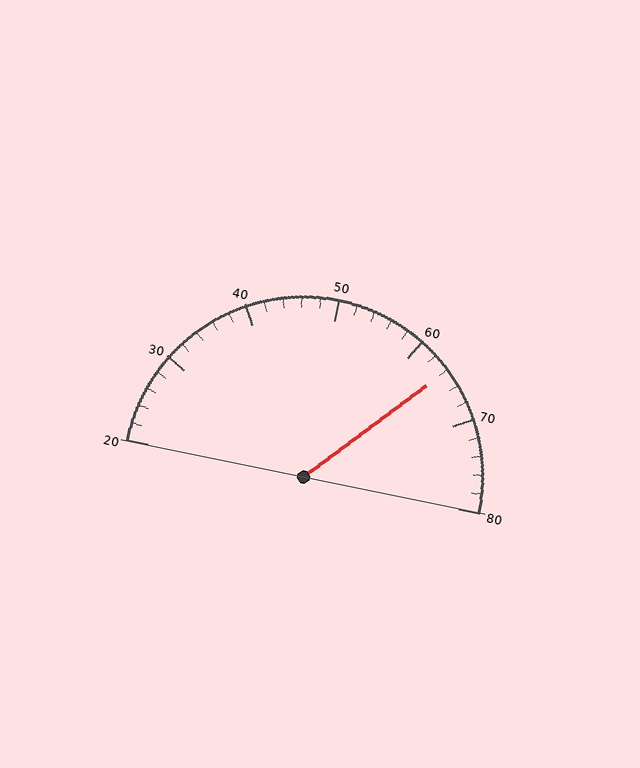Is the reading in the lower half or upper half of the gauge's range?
The reading is in the upper half of the range (20 to 80).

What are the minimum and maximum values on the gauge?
The gauge ranges from 20 to 80.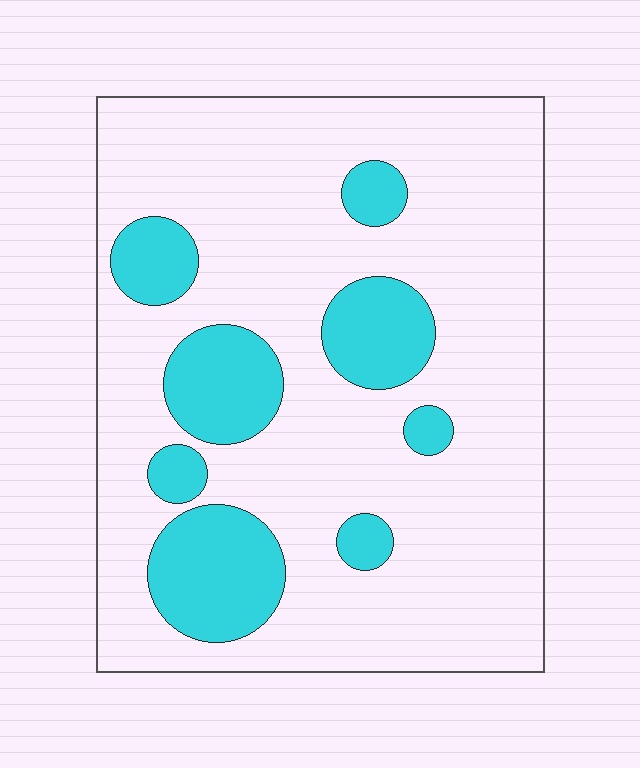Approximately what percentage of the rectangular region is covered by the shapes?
Approximately 20%.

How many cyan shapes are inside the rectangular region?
8.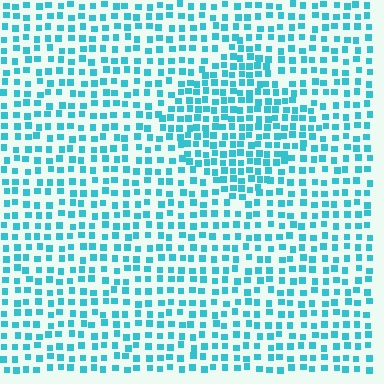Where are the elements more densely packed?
The elements are more densely packed inside the diamond boundary.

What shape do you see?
I see a diamond.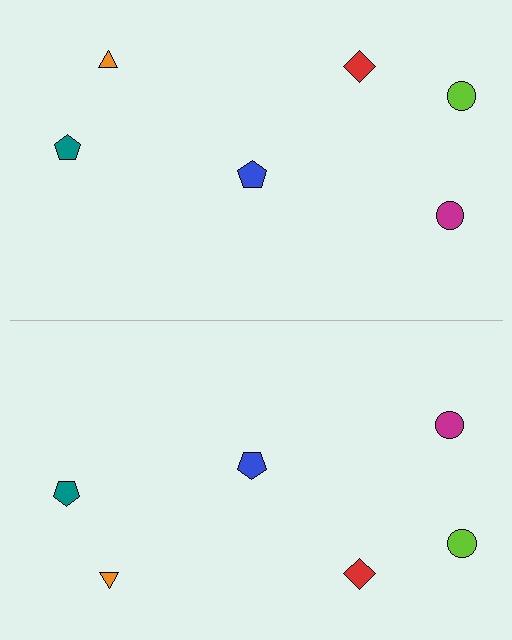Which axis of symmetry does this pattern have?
The pattern has a horizontal axis of symmetry running through the center of the image.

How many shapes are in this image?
There are 12 shapes in this image.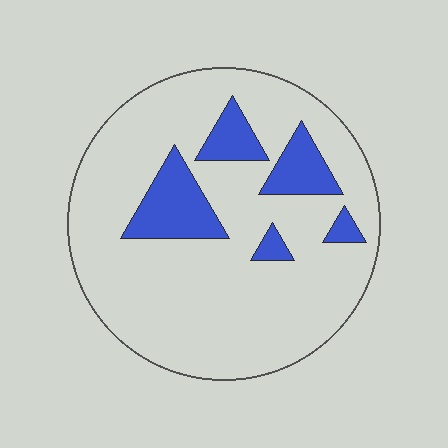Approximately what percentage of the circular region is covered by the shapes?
Approximately 15%.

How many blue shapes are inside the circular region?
5.